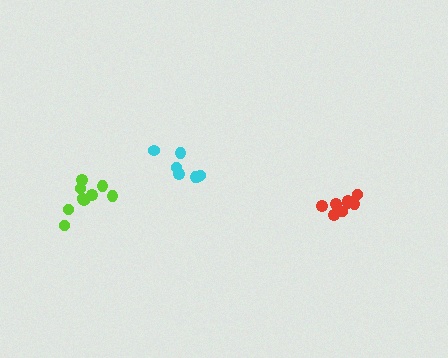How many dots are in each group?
Group 1: 9 dots, Group 2: 8 dots, Group 3: 7 dots (24 total).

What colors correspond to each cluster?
The clusters are colored: lime, red, cyan.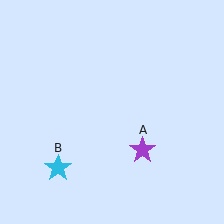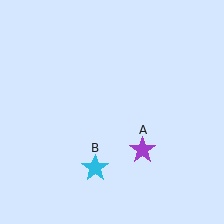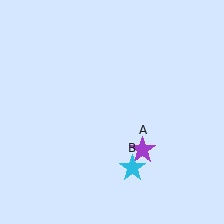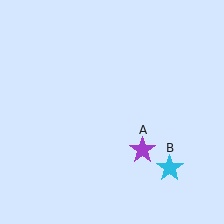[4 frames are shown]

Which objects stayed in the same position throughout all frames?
Purple star (object A) remained stationary.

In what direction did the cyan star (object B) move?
The cyan star (object B) moved right.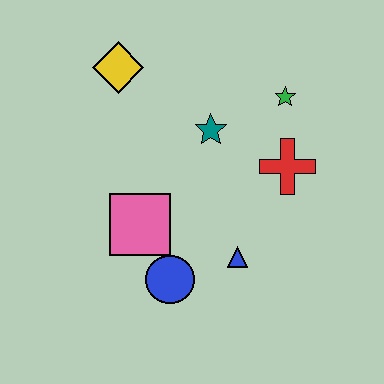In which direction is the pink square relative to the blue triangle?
The pink square is to the left of the blue triangle.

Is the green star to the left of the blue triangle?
No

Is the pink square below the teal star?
Yes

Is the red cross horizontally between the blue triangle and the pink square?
No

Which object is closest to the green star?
The red cross is closest to the green star.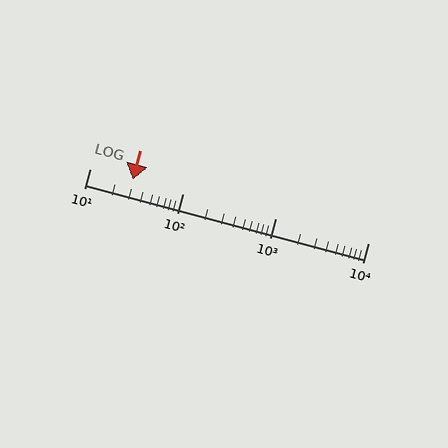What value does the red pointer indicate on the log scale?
The pointer indicates approximately 29.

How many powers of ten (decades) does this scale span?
The scale spans 3 decades, from 10 to 10000.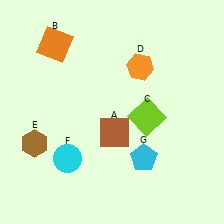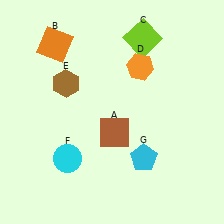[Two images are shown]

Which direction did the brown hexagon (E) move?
The brown hexagon (E) moved up.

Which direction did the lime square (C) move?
The lime square (C) moved up.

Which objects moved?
The objects that moved are: the lime square (C), the brown hexagon (E).